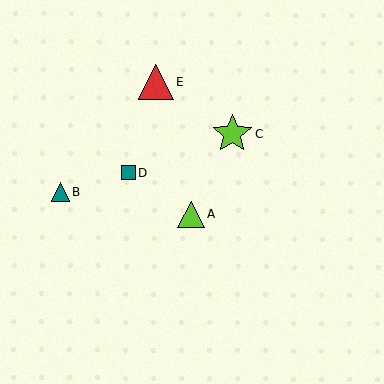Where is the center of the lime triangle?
The center of the lime triangle is at (191, 214).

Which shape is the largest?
The lime star (labeled C) is the largest.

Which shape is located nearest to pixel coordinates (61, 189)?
The teal triangle (labeled B) at (60, 192) is nearest to that location.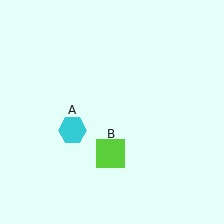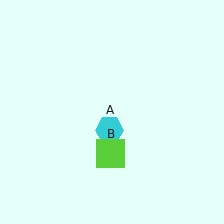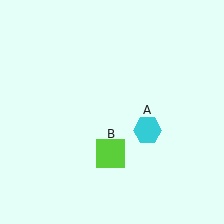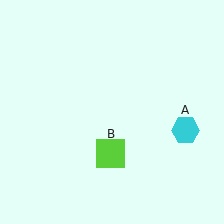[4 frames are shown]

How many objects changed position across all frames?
1 object changed position: cyan hexagon (object A).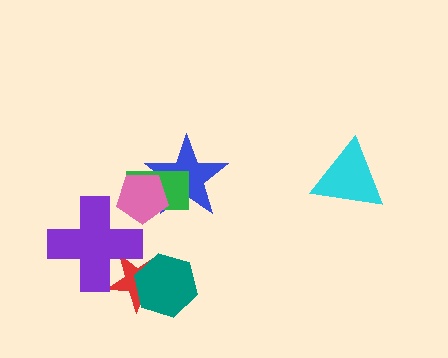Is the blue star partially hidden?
Yes, it is partially covered by another shape.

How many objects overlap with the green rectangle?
2 objects overlap with the green rectangle.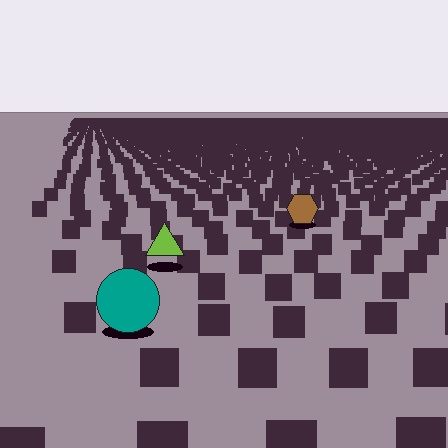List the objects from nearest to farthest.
From nearest to farthest: the teal circle, the lime triangle, the brown hexagon.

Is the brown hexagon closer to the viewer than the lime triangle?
No. The lime triangle is closer — you can tell from the texture gradient: the ground texture is coarser near it.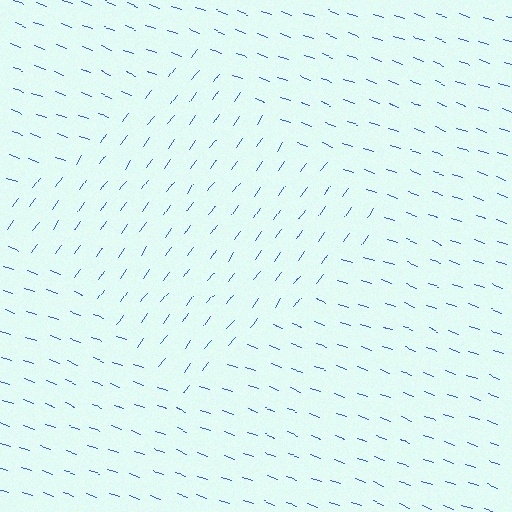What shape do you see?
I see a diamond.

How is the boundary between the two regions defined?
The boundary is defined purely by a change in line orientation (approximately 73 degrees difference). All lines are the same color and thickness.